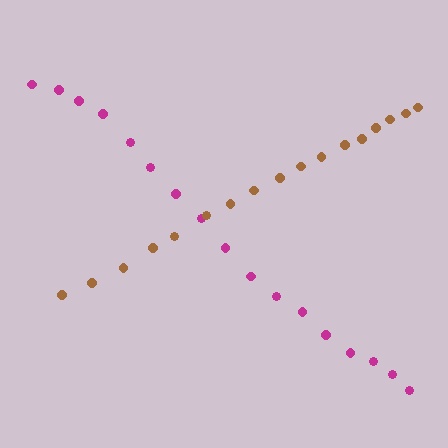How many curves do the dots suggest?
There are 2 distinct paths.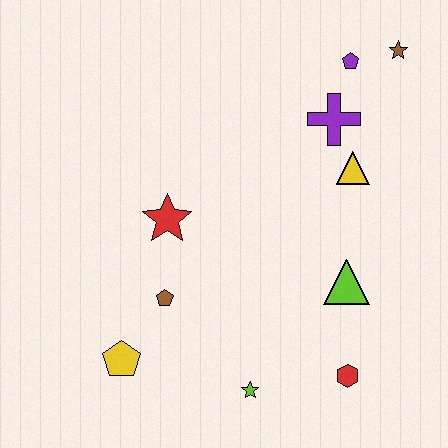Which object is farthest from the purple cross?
The yellow pentagon is farthest from the purple cross.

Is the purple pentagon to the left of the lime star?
No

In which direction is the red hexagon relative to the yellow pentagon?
The red hexagon is to the right of the yellow pentagon.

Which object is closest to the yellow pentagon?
The brown pentagon is closest to the yellow pentagon.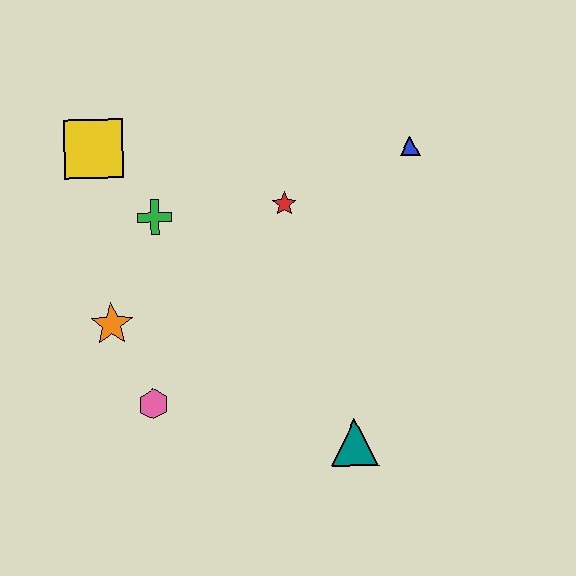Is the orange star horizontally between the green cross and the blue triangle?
No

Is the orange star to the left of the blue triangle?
Yes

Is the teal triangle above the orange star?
No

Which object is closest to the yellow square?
The green cross is closest to the yellow square.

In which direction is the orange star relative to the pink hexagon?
The orange star is above the pink hexagon.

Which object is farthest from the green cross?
The teal triangle is farthest from the green cross.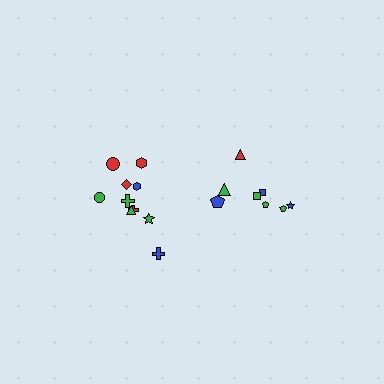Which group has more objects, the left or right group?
The left group.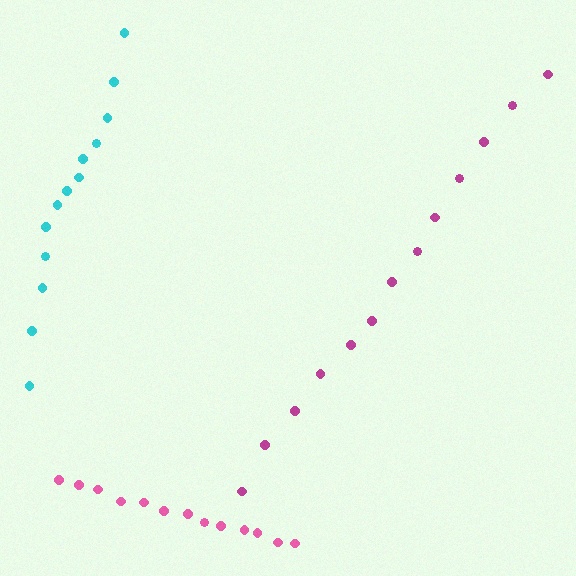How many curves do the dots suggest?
There are 3 distinct paths.